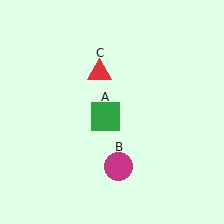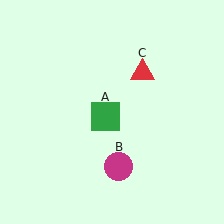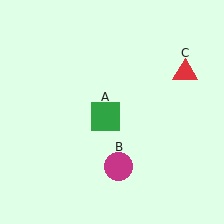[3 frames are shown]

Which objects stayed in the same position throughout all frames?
Green square (object A) and magenta circle (object B) remained stationary.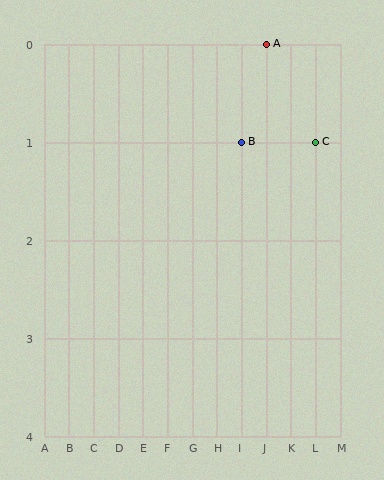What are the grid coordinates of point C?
Point C is at grid coordinates (L, 1).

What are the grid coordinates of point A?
Point A is at grid coordinates (J, 0).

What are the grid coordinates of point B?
Point B is at grid coordinates (I, 1).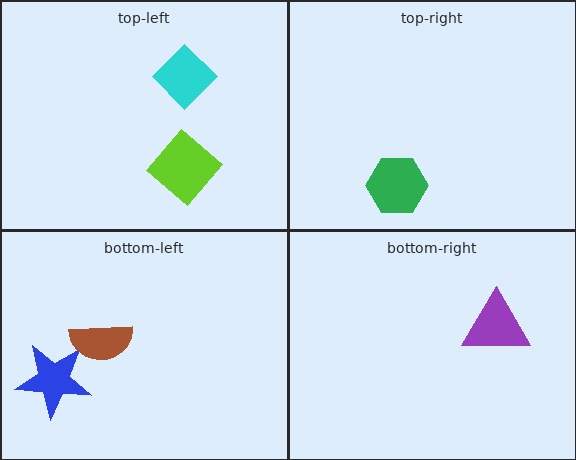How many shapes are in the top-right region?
1.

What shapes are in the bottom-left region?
The blue star, the brown semicircle.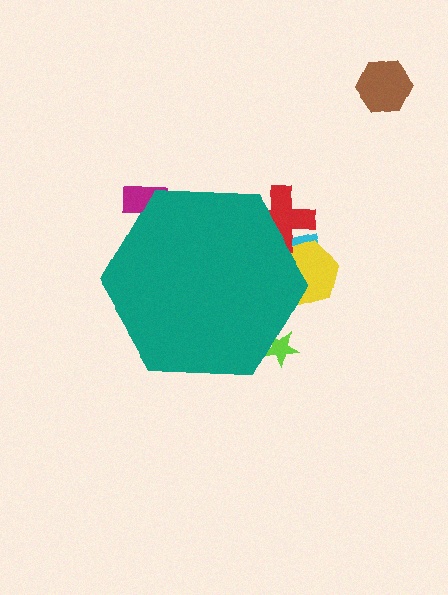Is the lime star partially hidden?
Yes, the lime star is partially hidden behind the teal hexagon.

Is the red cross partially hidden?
Yes, the red cross is partially hidden behind the teal hexagon.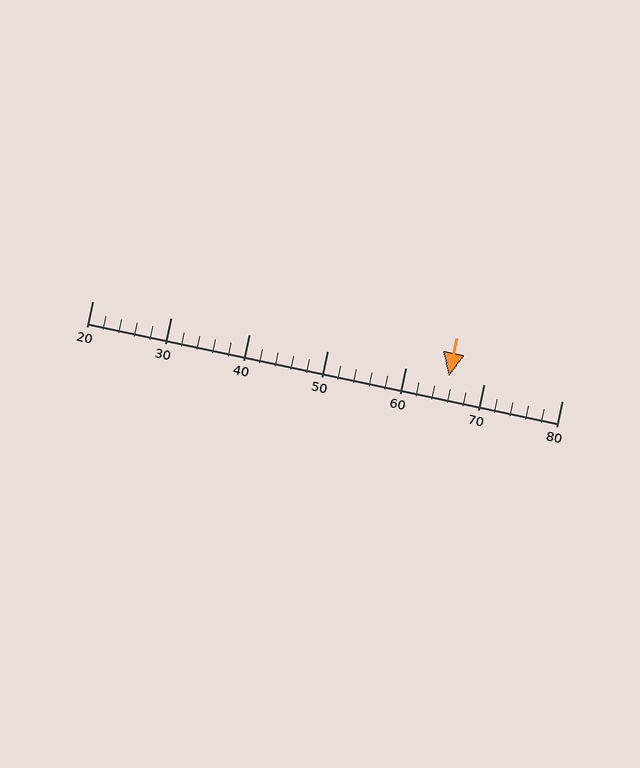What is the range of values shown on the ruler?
The ruler shows values from 20 to 80.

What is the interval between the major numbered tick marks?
The major tick marks are spaced 10 units apart.